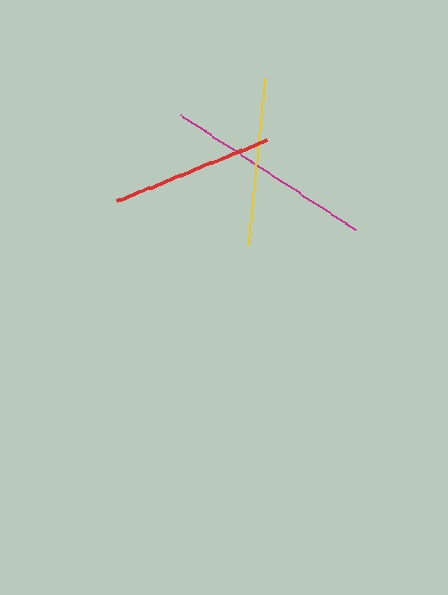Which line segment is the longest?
The magenta line is the longest at approximately 210 pixels.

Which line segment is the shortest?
The red line is the shortest at approximately 162 pixels.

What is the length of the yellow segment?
The yellow segment is approximately 166 pixels long.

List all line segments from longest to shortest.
From longest to shortest: magenta, yellow, red.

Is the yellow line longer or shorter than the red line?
The yellow line is longer than the red line.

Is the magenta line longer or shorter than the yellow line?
The magenta line is longer than the yellow line.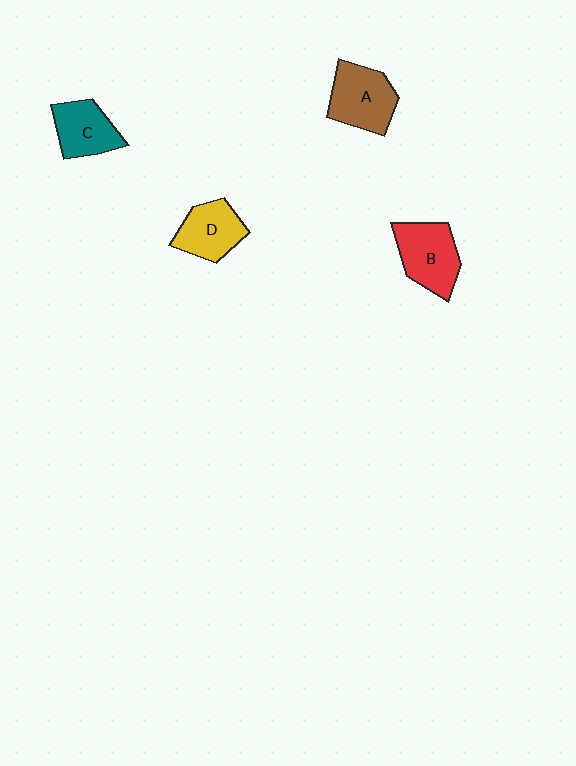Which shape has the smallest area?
Shape C (teal).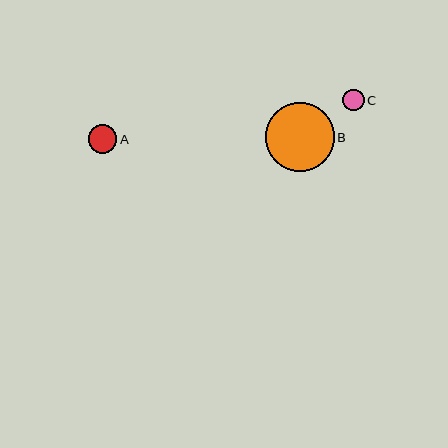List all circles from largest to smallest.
From largest to smallest: B, A, C.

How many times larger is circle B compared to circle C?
Circle B is approximately 3.2 times the size of circle C.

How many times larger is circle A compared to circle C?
Circle A is approximately 1.3 times the size of circle C.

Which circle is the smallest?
Circle C is the smallest with a size of approximately 21 pixels.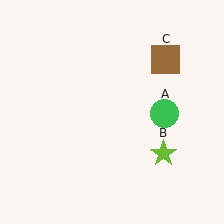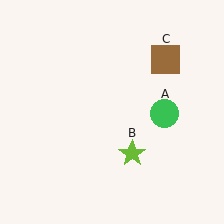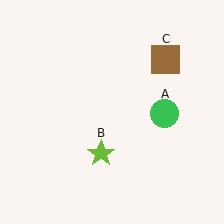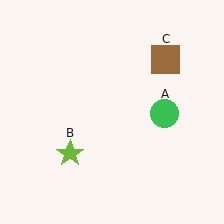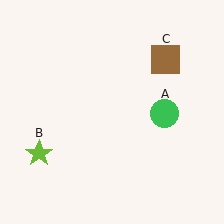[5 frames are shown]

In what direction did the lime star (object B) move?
The lime star (object B) moved left.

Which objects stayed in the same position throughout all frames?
Green circle (object A) and brown square (object C) remained stationary.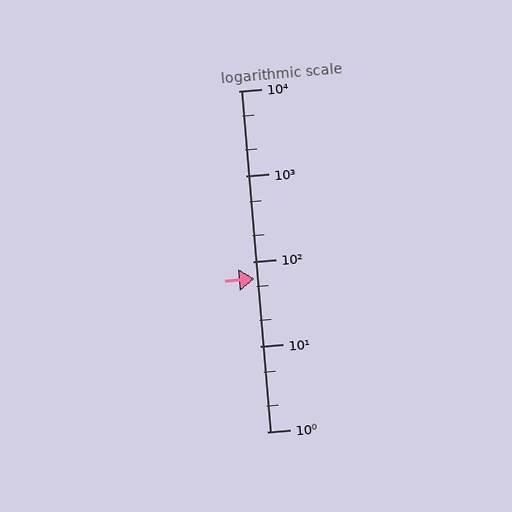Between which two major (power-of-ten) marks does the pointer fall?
The pointer is between 10 and 100.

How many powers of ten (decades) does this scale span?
The scale spans 4 decades, from 1 to 10000.